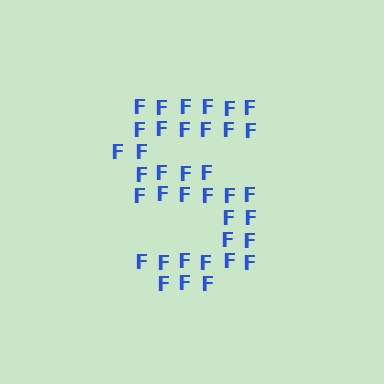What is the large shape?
The large shape is the letter S.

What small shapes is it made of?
It is made of small letter F's.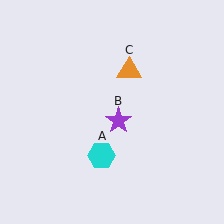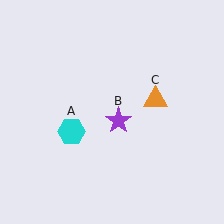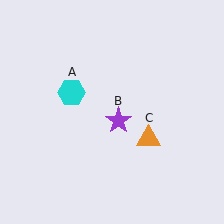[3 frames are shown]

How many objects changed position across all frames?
2 objects changed position: cyan hexagon (object A), orange triangle (object C).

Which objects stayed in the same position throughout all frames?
Purple star (object B) remained stationary.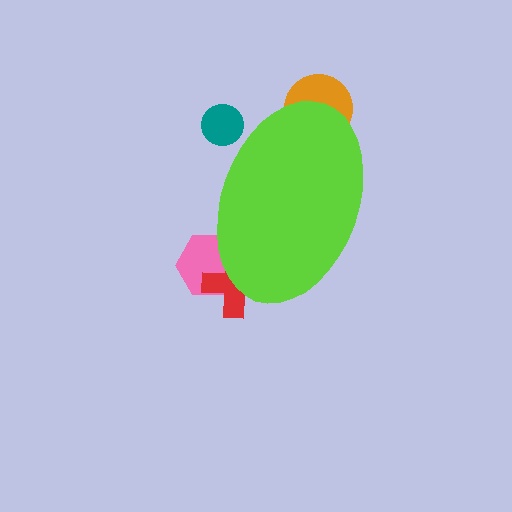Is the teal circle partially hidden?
Yes, the teal circle is partially hidden behind the lime ellipse.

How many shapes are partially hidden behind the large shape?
4 shapes are partially hidden.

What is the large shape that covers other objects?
A lime ellipse.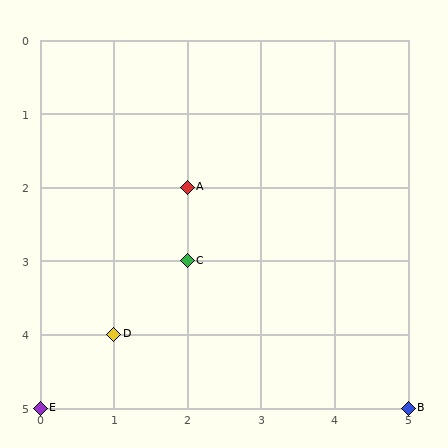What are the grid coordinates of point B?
Point B is at grid coordinates (5, 5).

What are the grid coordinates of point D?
Point D is at grid coordinates (1, 4).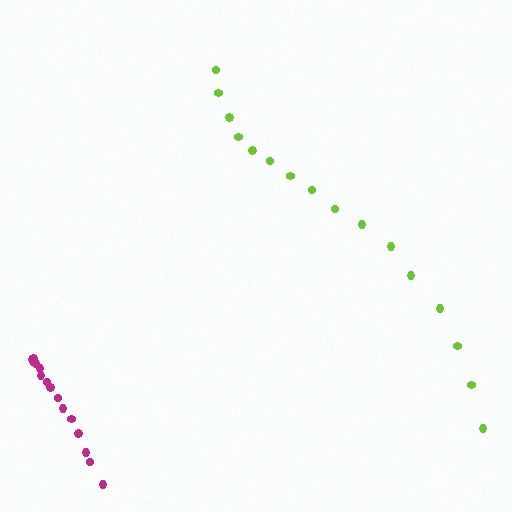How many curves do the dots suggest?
There are 2 distinct paths.